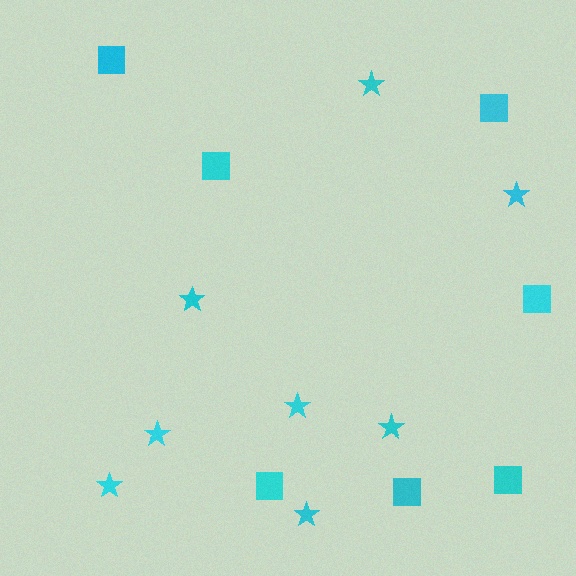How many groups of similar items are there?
There are 2 groups: one group of stars (8) and one group of squares (7).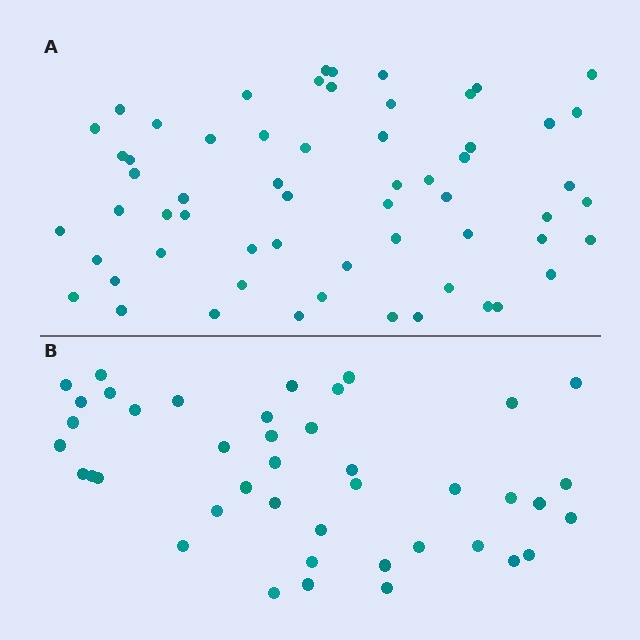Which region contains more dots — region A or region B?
Region A (the top region) has more dots.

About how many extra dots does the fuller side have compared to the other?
Region A has approximately 20 more dots than region B.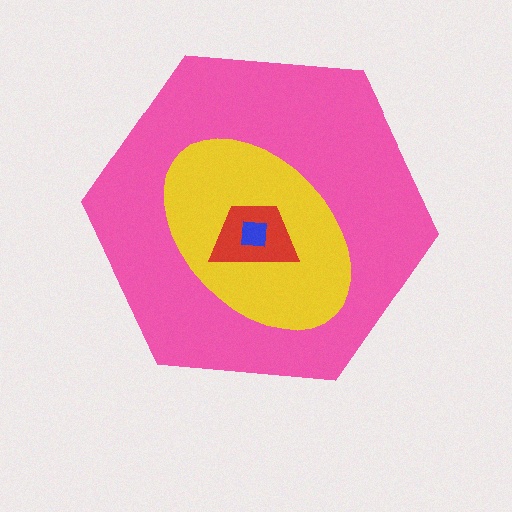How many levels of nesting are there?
4.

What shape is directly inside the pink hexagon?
The yellow ellipse.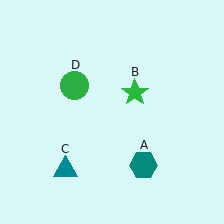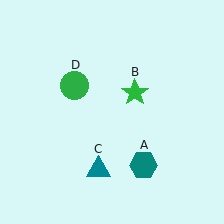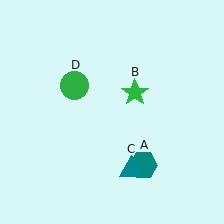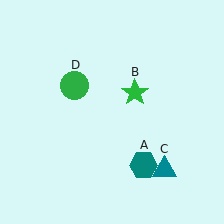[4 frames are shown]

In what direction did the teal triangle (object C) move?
The teal triangle (object C) moved right.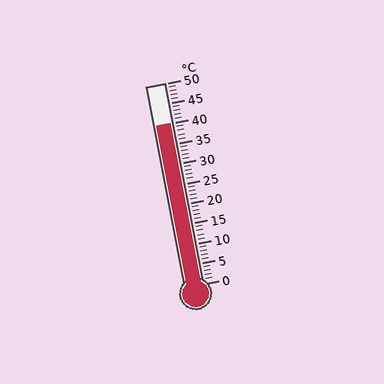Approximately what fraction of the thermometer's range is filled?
The thermometer is filled to approximately 80% of its range.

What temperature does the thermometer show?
The thermometer shows approximately 40°C.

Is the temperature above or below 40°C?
The temperature is at 40°C.